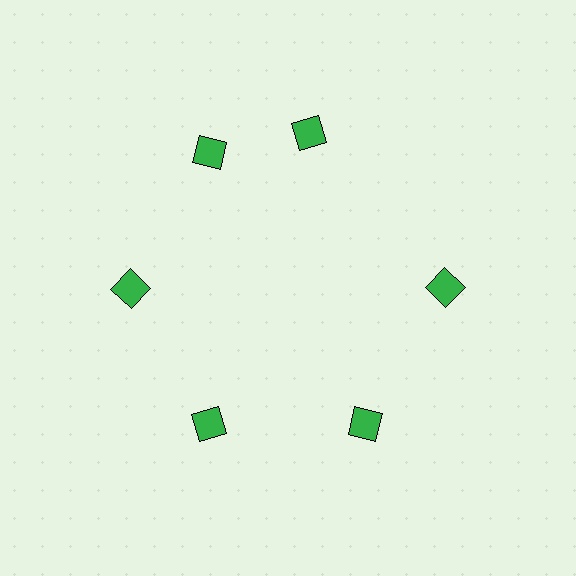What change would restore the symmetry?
The symmetry would be restored by rotating it back into even spacing with its neighbors so that all 6 diamonds sit at equal angles and equal distance from the center.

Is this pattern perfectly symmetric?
No. The 6 green diamonds are arranged in a ring, but one element near the 1 o'clock position is rotated out of alignment along the ring, breaking the 6-fold rotational symmetry.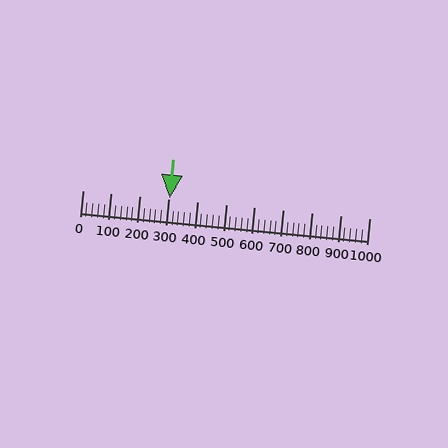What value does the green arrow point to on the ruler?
The green arrow points to approximately 305.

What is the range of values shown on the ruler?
The ruler shows values from 0 to 1000.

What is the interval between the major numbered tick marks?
The major tick marks are spaced 100 units apart.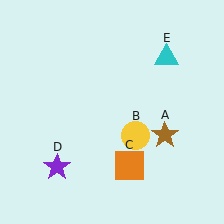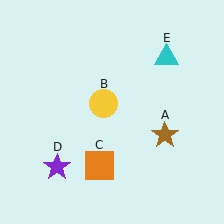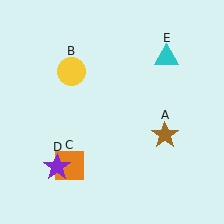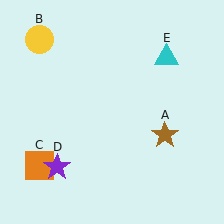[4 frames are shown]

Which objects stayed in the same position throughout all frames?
Brown star (object A) and purple star (object D) and cyan triangle (object E) remained stationary.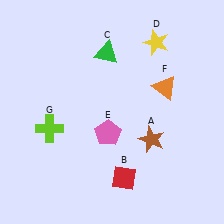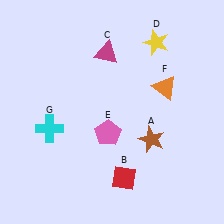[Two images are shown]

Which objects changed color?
C changed from green to magenta. G changed from lime to cyan.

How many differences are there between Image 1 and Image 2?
There are 2 differences between the two images.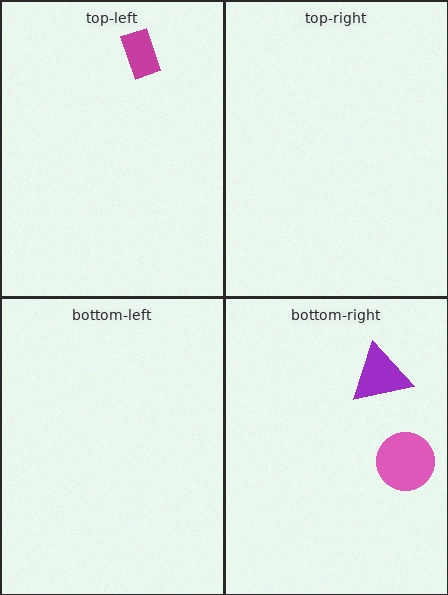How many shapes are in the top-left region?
1.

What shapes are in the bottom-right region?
The purple triangle, the pink circle.